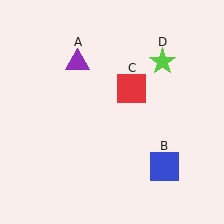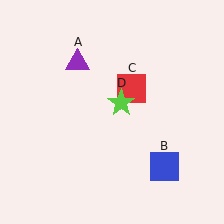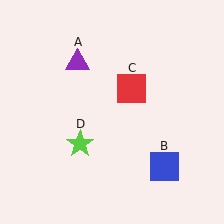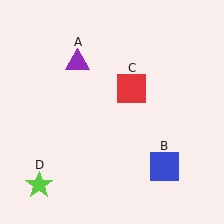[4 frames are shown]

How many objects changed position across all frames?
1 object changed position: lime star (object D).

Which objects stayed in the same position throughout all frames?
Purple triangle (object A) and blue square (object B) and red square (object C) remained stationary.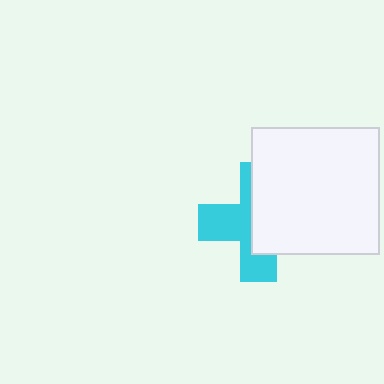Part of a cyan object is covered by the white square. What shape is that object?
It is a cross.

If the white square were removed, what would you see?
You would see the complete cyan cross.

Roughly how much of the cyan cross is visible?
About half of it is visible (roughly 48%).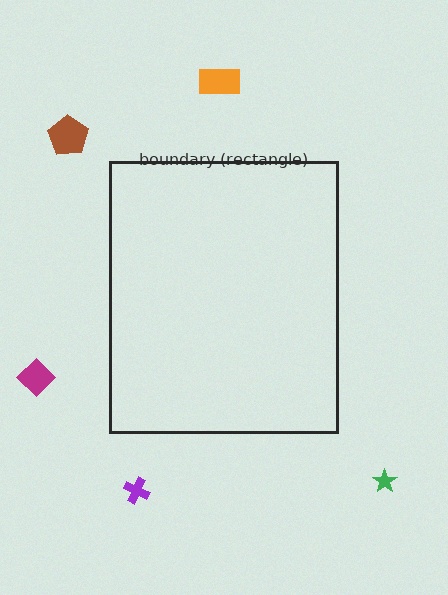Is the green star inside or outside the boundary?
Outside.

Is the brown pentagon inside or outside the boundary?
Outside.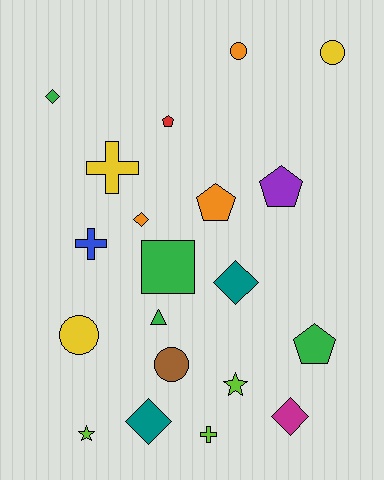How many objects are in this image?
There are 20 objects.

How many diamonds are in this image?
There are 5 diamonds.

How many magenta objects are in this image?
There is 1 magenta object.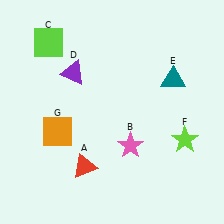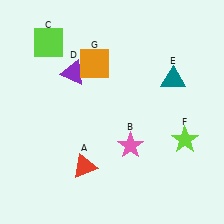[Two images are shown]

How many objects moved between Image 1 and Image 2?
1 object moved between the two images.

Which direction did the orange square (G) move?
The orange square (G) moved up.